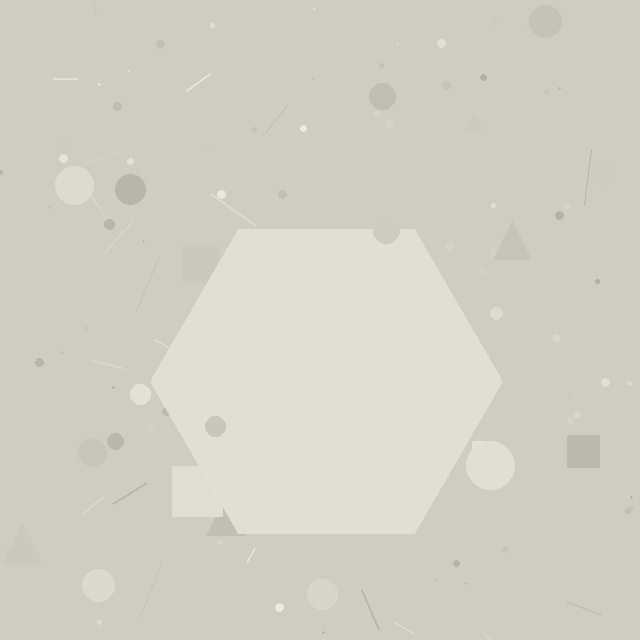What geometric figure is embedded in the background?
A hexagon is embedded in the background.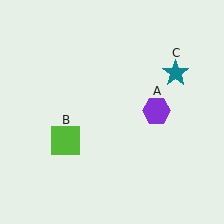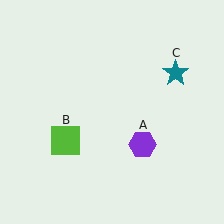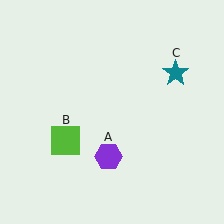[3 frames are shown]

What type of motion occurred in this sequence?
The purple hexagon (object A) rotated clockwise around the center of the scene.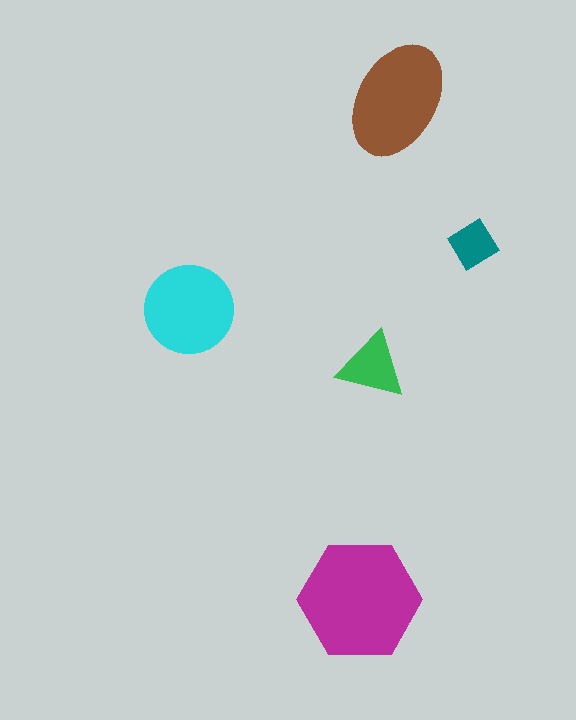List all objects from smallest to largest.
The teal diamond, the green triangle, the cyan circle, the brown ellipse, the magenta hexagon.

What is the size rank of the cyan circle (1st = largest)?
3rd.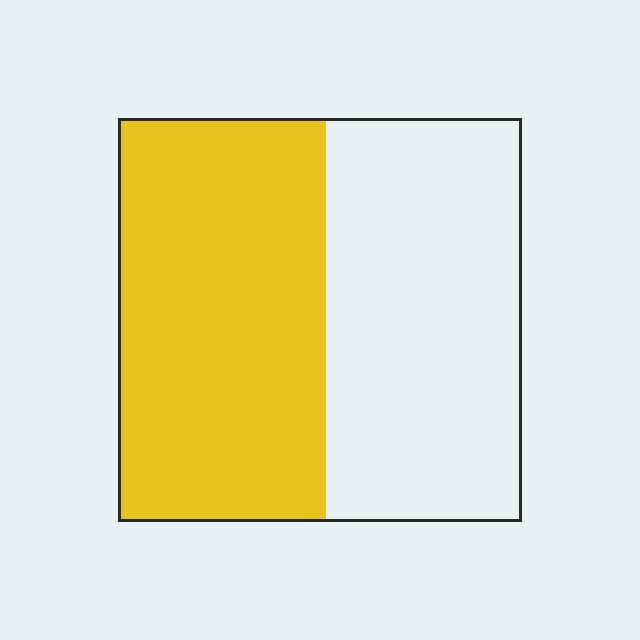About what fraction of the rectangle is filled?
About one half (1/2).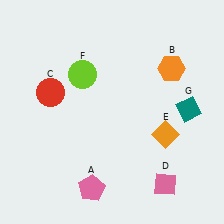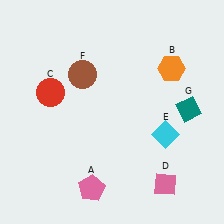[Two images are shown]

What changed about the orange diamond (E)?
In Image 1, E is orange. In Image 2, it changed to cyan.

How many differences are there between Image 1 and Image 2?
There are 2 differences between the two images.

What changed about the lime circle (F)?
In Image 1, F is lime. In Image 2, it changed to brown.